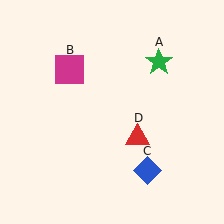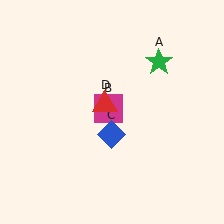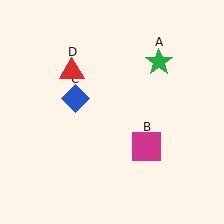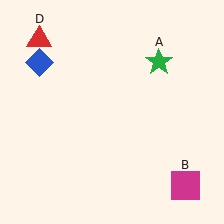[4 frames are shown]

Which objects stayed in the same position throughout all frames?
Green star (object A) remained stationary.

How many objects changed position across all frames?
3 objects changed position: magenta square (object B), blue diamond (object C), red triangle (object D).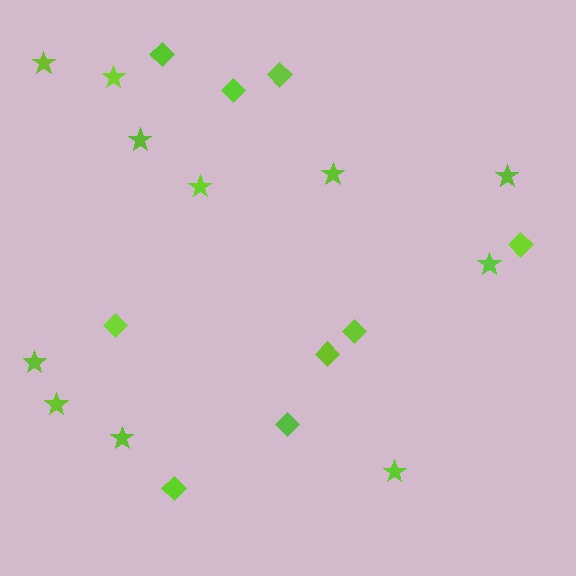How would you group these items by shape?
There are 2 groups: one group of diamonds (9) and one group of stars (11).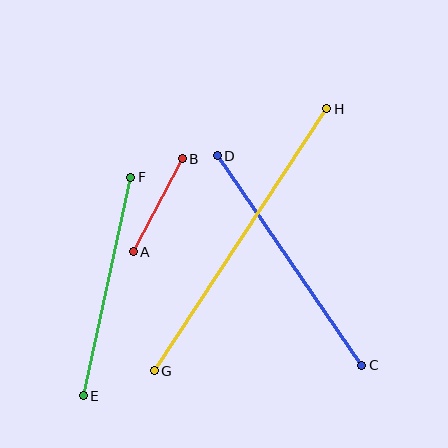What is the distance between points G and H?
The distance is approximately 313 pixels.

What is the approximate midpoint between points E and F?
The midpoint is at approximately (107, 287) pixels.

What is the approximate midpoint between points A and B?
The midpoint is at approximately (158, 205) pixels.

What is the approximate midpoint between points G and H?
The midpoint is at approximately (240, 240) pixels.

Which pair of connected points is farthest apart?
Points G and H are farthest apart.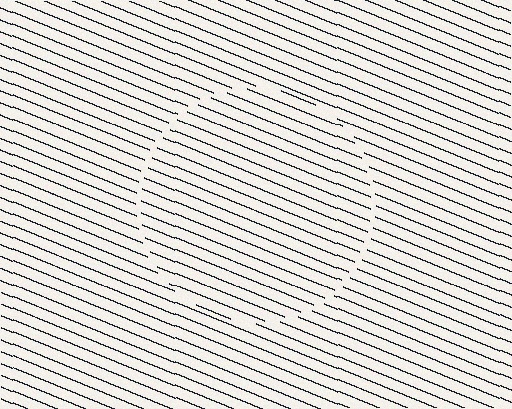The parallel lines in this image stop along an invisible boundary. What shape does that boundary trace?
An illusory circle. The interior of the shape contains the same grating, shifted by half a period — the contour is defined by the phase discontinuity where line-ends from the inner and outer gratings abut.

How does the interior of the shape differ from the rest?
The interior of the shape contains the same grating, shifted by half a period — the contour is defined by the phase discontinuity where line-ends from the inner and outer gratings abut.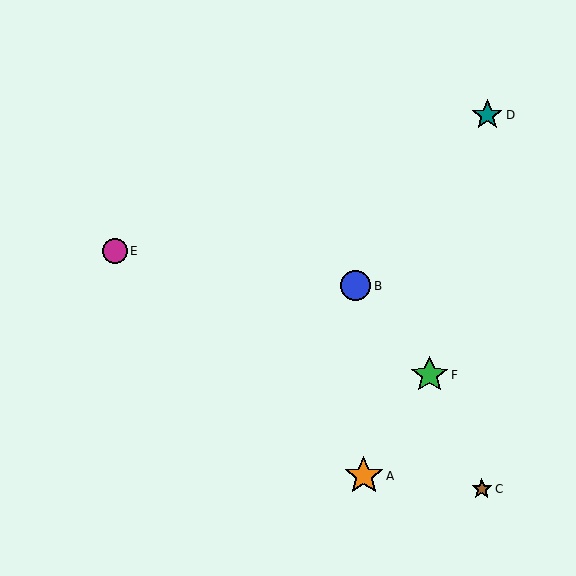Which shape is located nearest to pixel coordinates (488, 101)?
The teal star (labeled D) at (487, 115) is nearest to that location.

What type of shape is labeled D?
Shape D is a teal star.